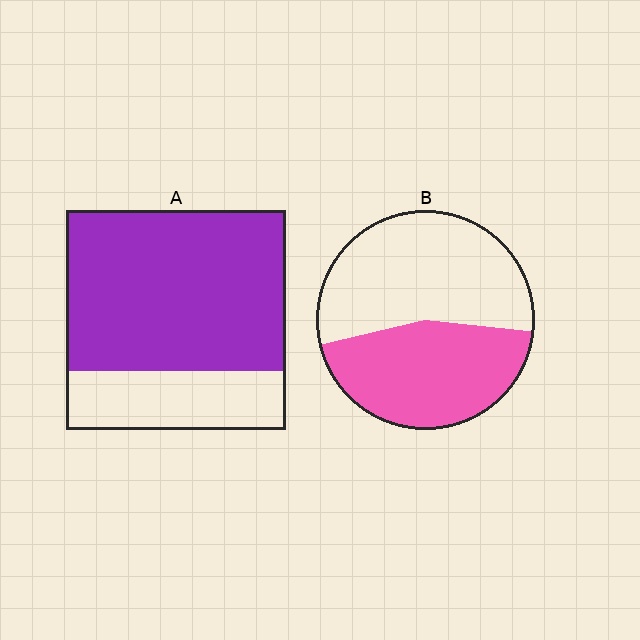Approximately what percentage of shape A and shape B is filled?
A is approximately 75% and B is approximately 45%.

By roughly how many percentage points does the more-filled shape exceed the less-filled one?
By roughly 30 percentage points (A over B).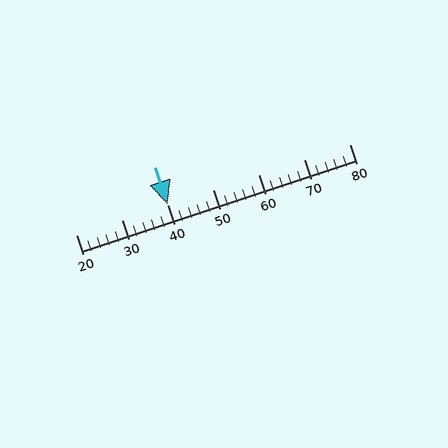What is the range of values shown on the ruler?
The ruler shows values from 20 to 80.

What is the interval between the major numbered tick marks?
The major tick marks are spaced 10 units apart.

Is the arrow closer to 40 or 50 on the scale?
The arrow is closer to 40.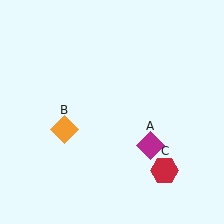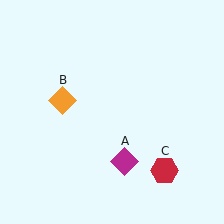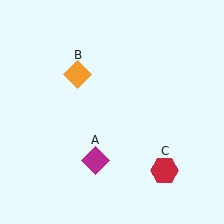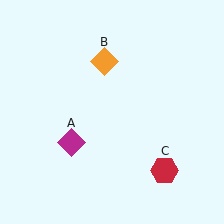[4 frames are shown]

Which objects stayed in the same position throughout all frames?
Red hexagon (object C) remained stationary.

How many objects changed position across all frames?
2 objects changed position: magenta diamond (object A), orange diamond (object B).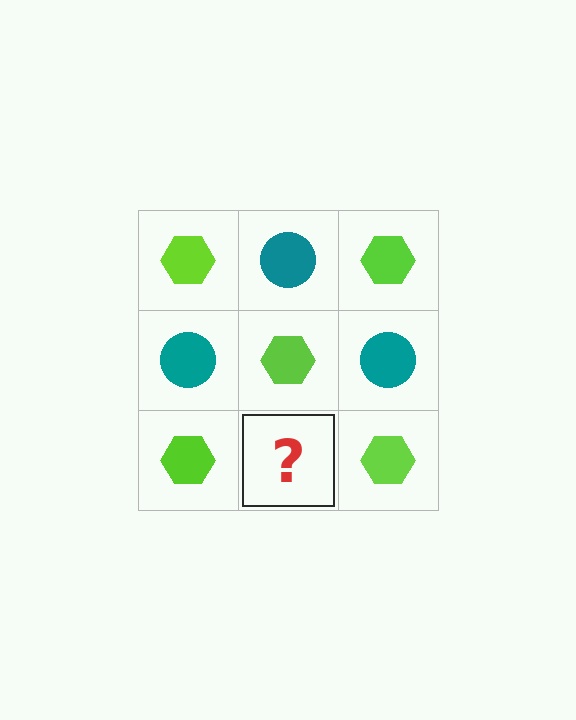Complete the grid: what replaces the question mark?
The question mark should be replaced with a teal circle.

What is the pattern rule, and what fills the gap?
The rule is that it alternates lime hexagon and teal circle in a checkerboard pattern. The gap should be filled with a teal circle.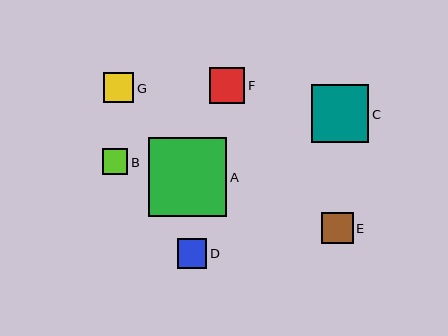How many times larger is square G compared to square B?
Square G is approximately 1.2 times the size of square B.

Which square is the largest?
Square A is the largest with a size of approximately 79 pixels.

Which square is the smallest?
Square B is the smallest with a size of approximately 26 pixels.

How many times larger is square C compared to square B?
Square C is approximately 2.2 times the size of square B.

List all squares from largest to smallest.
From largest to smallest: A, C, F, E, G, D, B.